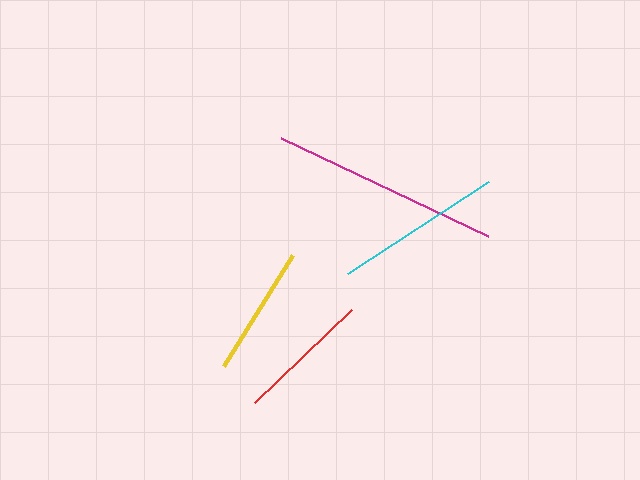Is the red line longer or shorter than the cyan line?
The cyan line is longer than the red line.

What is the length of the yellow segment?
The yellow segment is approximately 130 pixels long.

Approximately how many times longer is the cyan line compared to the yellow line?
The cyan line is approximately 1.3 times the length of the yellow line.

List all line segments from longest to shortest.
From longest to shortest: magenta, cyan, red, yellow.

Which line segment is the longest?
The magenta line is the longest at approximately 228 pixels.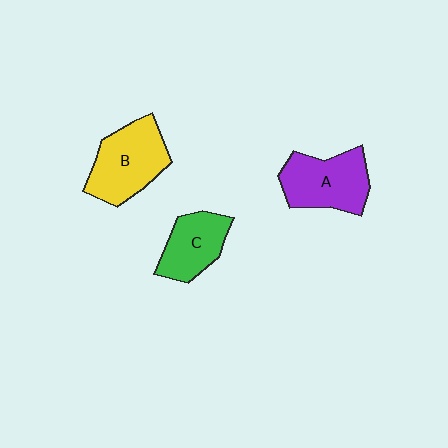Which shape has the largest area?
Shape B (yellow).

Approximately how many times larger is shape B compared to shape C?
Approximately 1.4 times.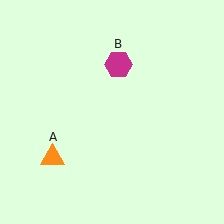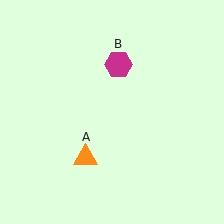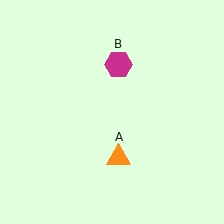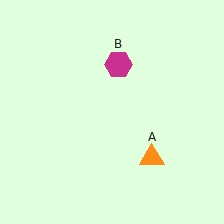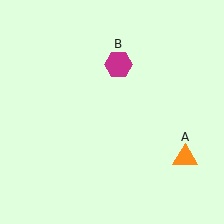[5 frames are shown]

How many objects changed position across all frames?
1 object changed position: orange triangle (object A).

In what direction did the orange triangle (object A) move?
The orange triangle (object A) moved right.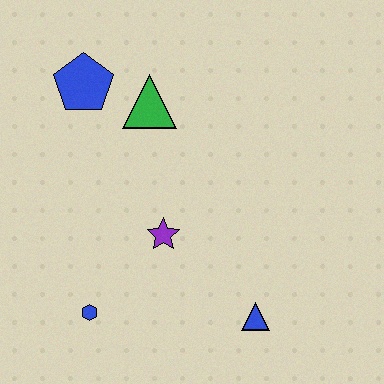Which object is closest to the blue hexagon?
The purple star is closest to the blue hexagon.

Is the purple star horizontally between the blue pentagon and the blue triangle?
Yes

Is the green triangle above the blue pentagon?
No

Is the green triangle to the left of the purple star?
Yes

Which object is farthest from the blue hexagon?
The blue pentagon is farthest from the blue hexagon.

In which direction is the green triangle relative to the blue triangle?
The green triangle is above the blue triangle.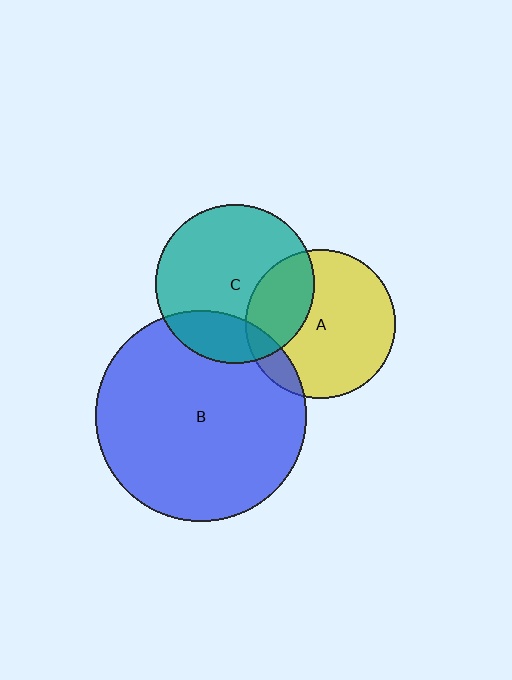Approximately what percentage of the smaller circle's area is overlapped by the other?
Approximately 10%.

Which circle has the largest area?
Circle B (blue).